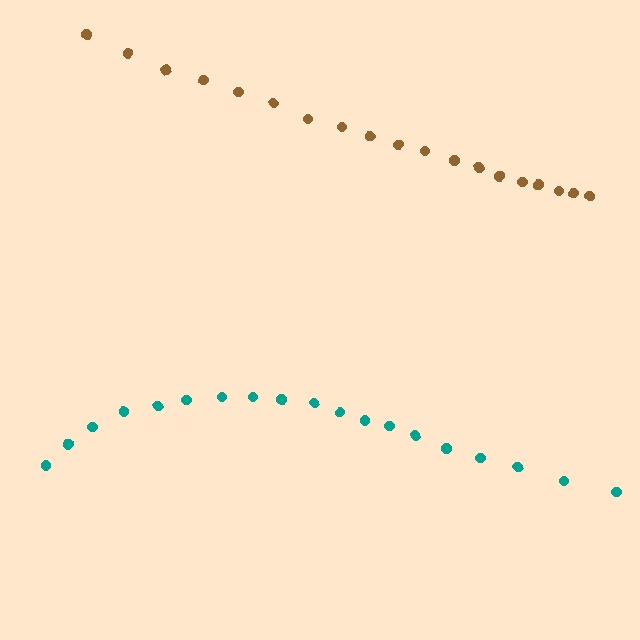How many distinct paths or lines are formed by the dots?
There are 2 distinct paths.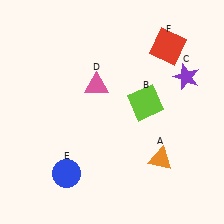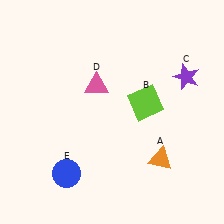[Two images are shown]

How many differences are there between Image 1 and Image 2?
There is 1 difference between the two images.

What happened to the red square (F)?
The red square (F) was removed in Image 2. It was in the top-right area of Image 1.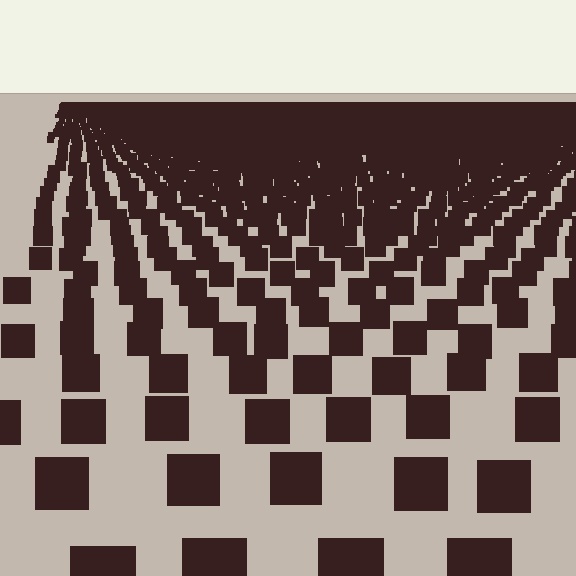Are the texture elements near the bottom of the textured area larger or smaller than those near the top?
Larger. Near the bottom, elements are closer to the viewer and appear at a bigger on-screen size.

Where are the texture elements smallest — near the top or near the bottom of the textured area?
Near the top.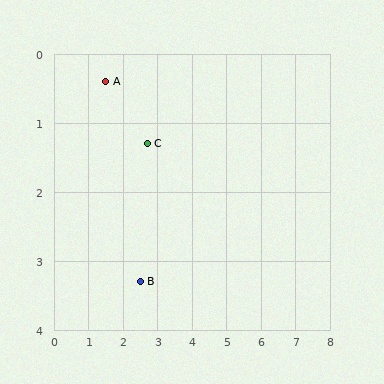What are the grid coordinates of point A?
Point A is at approximately (1.5, 0.4).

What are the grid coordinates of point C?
Point C is at approximately (2.7, 1.3).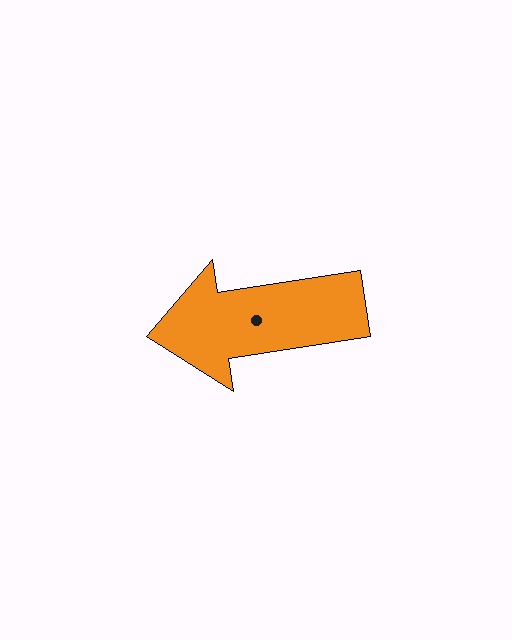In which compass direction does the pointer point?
West.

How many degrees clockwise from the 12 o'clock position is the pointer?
Approximately 261 degrees.